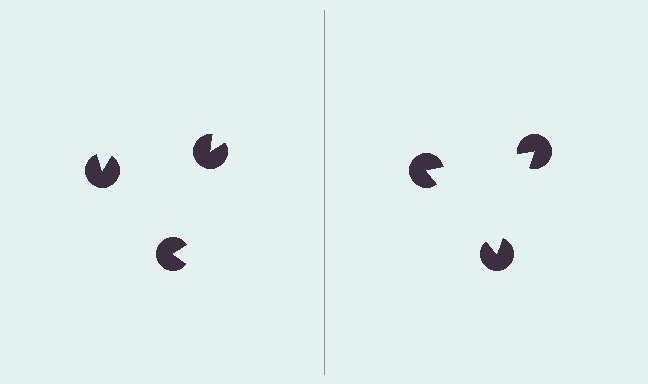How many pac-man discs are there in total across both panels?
6 — 3 on each side.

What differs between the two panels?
The pac-man discs are positioned identically on both sides; only the wedge orientations differ. On the right they align to a triangle; on the left they are misaligned.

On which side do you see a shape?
An illusory triangle appears on the right side. On the left side the wedge cuts are rotated, so no coherent shape forms.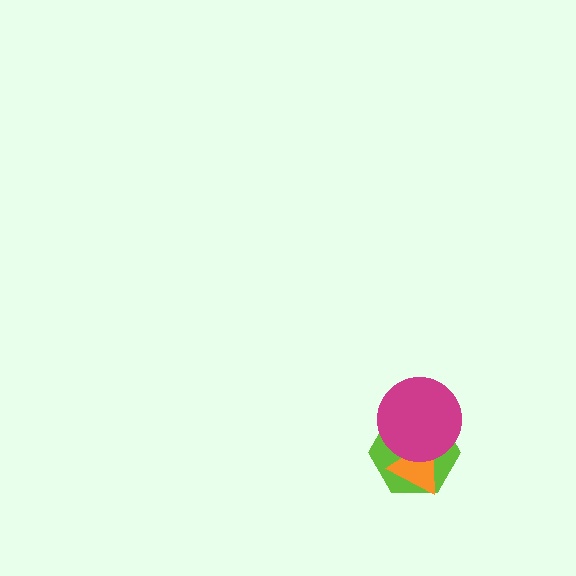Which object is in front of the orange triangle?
The magenta circle is in front of the orange triangle.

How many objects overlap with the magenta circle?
2 objects overlap with the magenta circle.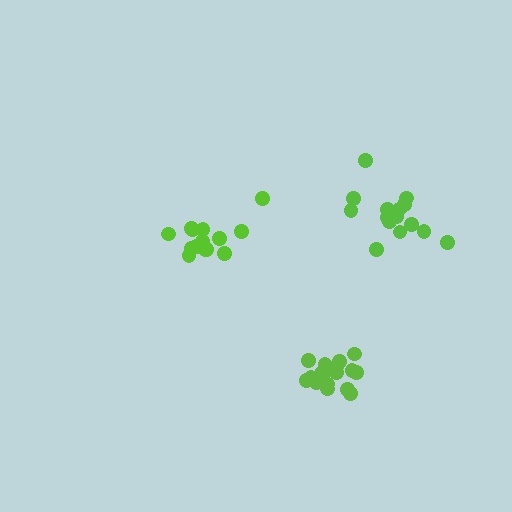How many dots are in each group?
Group 1: 16 dots, Group 2: 15 dots, Group 3: 18 dots (49 total).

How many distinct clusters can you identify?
There are 3 distinct clusters.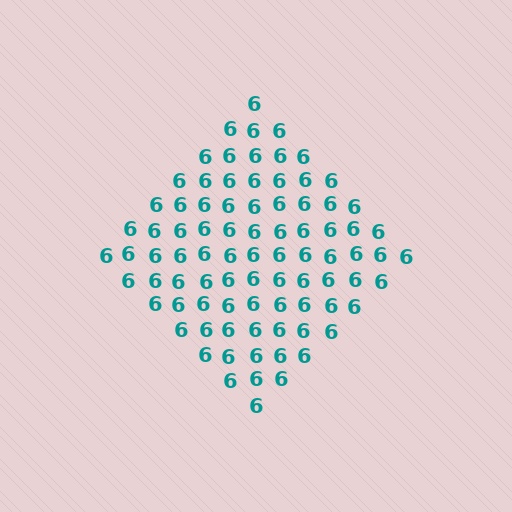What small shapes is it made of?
It is made of small digit 6's.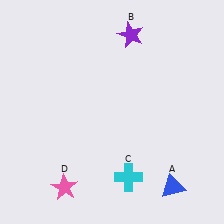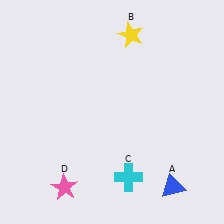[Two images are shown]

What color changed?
The star (B) changed from purple in Image 1 to yellow in Image 2.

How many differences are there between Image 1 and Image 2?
There is 1 difference between the two images.